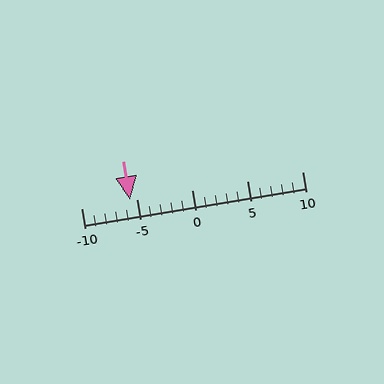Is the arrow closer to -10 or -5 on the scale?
The arrow is closer to -5.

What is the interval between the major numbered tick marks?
The major tick marks are spaced 5 units apart.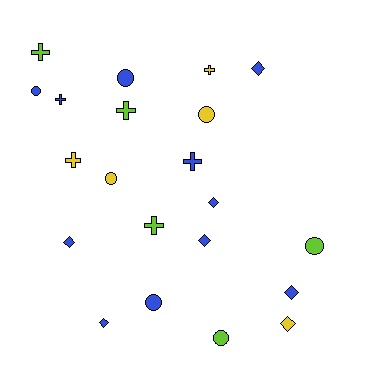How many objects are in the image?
There are 21 objects.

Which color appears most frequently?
Blue, with 11 objects.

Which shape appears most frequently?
Diamond, with 7 objects.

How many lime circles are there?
There are 2 lime circles.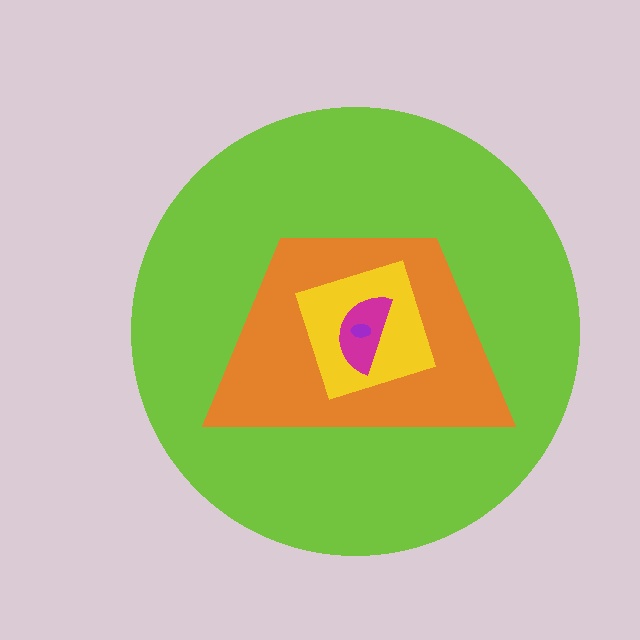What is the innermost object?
The purple ellipse.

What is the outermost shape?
The lime circle.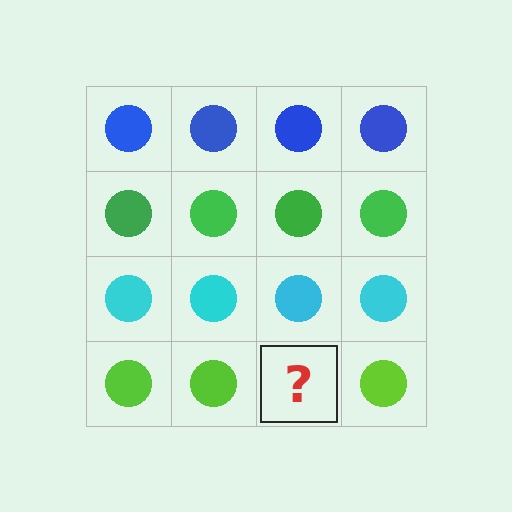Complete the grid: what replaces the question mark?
The question mark should be replaced with a lime circle.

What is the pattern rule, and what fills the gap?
The rule is that each row has a consistent color. The gap should be filled with a lime circle.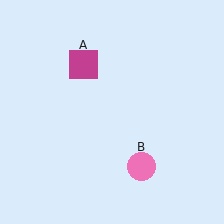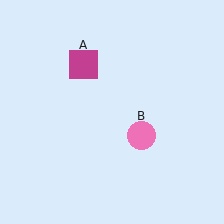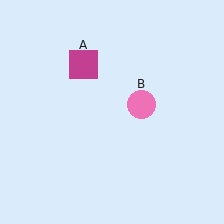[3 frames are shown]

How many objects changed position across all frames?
1 object changed position: pink circle (object B).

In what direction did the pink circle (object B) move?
The pink circle (object B) moved up.